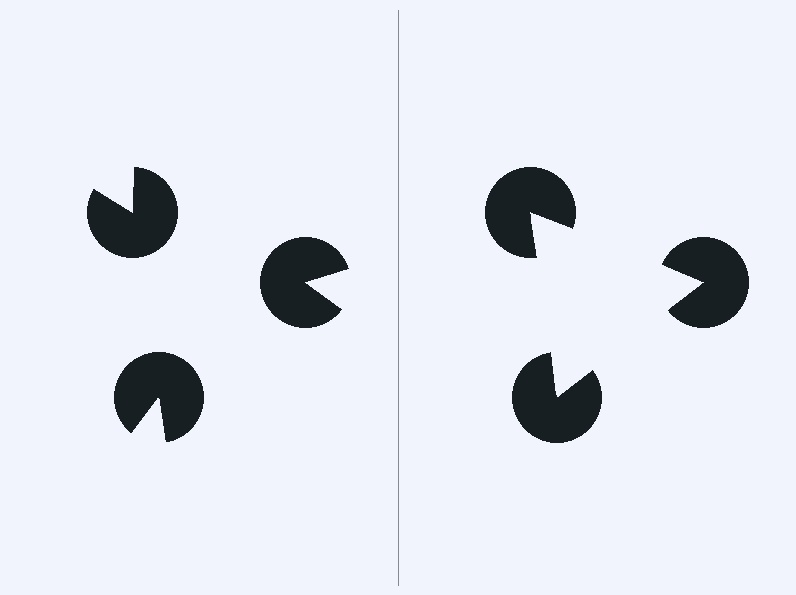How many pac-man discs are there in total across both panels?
6 — 3 on each side.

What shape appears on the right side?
An illusory triangle.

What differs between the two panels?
The pac-man discs are positioned identically on both sides; only the wedge orientations differ. On the right they align to a triangle; on the left they are misaligned.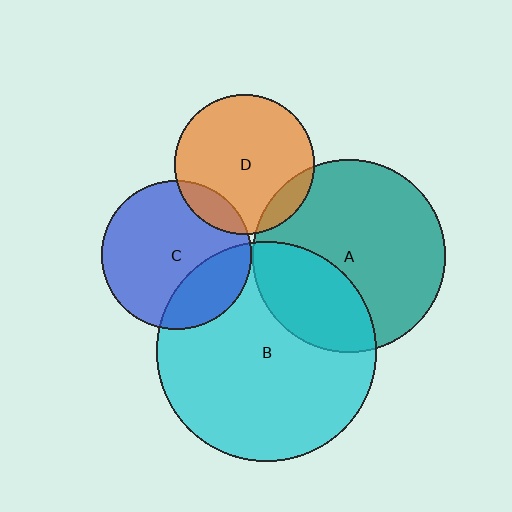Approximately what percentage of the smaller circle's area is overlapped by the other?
Approximately 10%.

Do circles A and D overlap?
Yes.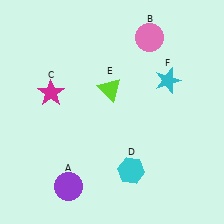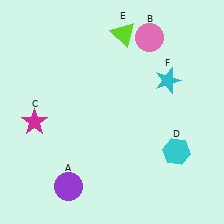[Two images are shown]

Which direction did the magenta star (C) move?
The magenta star (C) moved down.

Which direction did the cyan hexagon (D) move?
The cyan hexagon (D) moved right.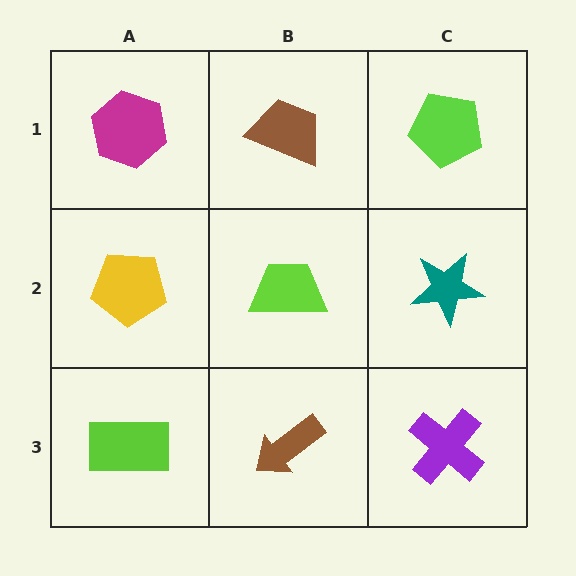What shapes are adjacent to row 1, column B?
A lime trapezoid (row 2, column B), a magenta hexagon (row 1, column A), a lime pentagon (row 1, column C).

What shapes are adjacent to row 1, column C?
A teal star (row 2, column C), a brown trapezoid (row 1, column B).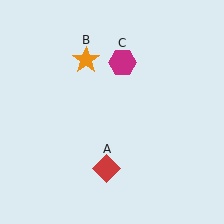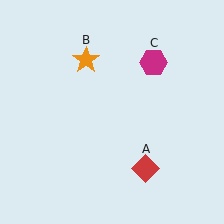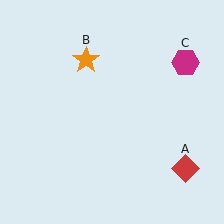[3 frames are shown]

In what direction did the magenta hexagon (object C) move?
The magenta hexagon (object C) moved right.